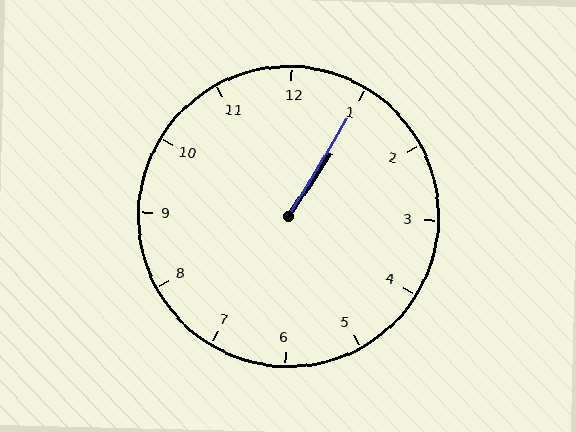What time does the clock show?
1:05.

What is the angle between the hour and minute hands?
Approximately 2 degrees.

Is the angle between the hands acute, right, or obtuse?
It is acute.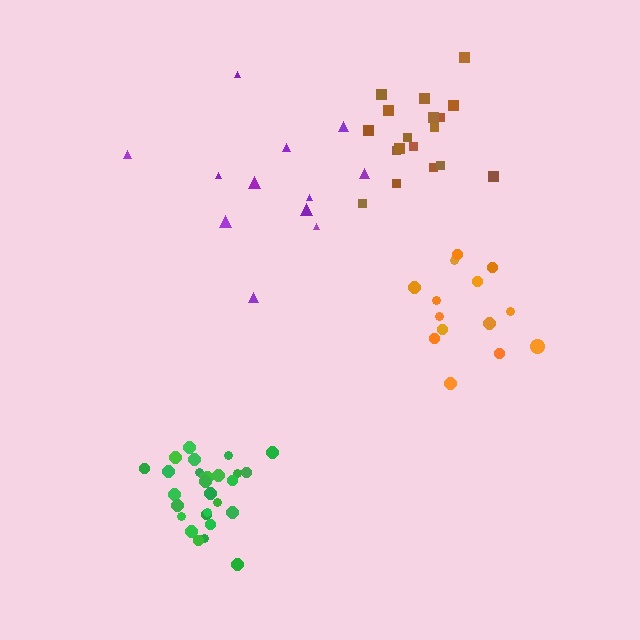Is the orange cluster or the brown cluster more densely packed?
Orange.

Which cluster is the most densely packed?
Green.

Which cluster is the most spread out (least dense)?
Purple.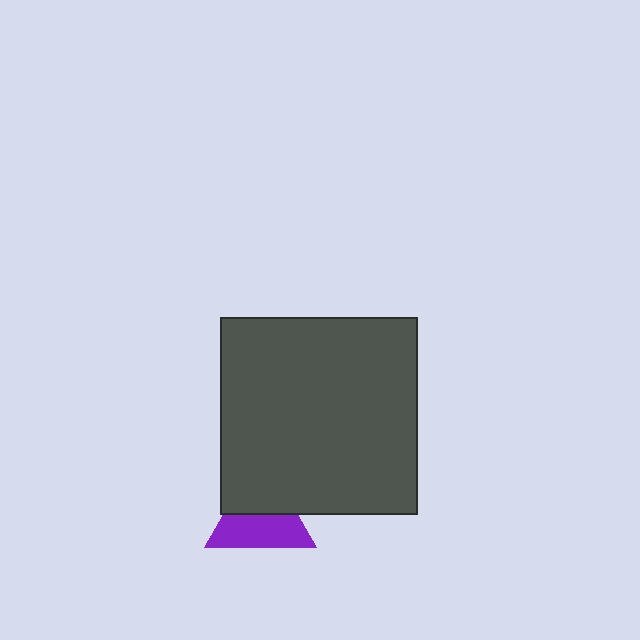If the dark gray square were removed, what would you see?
You would see the complete purple triangle.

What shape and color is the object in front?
The object in front is a dark gray square.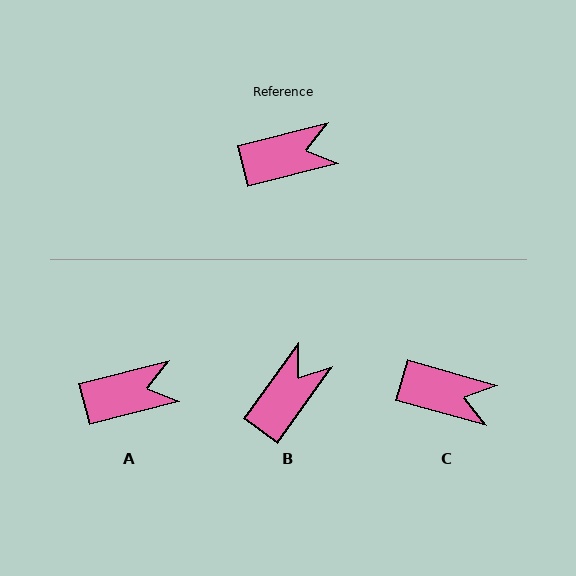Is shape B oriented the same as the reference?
No, it is off by about 40 degrees.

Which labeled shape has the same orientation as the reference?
A.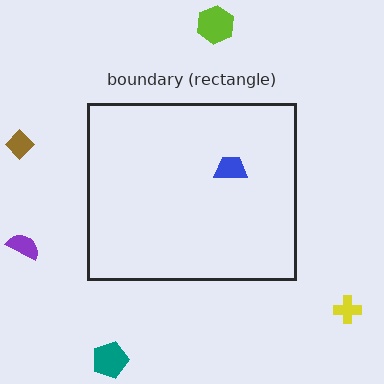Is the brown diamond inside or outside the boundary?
Outside.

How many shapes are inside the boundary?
1 inside, 5 outside.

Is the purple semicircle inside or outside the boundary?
Outside.